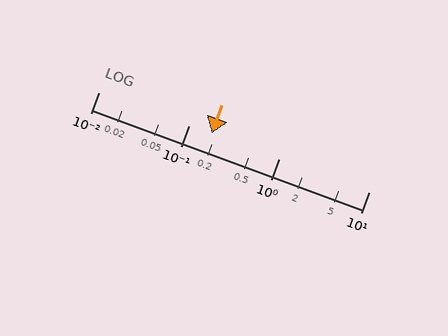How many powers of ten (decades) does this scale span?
The scale spans 3 decades, from 0.01 to 10.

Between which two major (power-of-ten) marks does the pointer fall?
The pointer is between 0.1 and 1.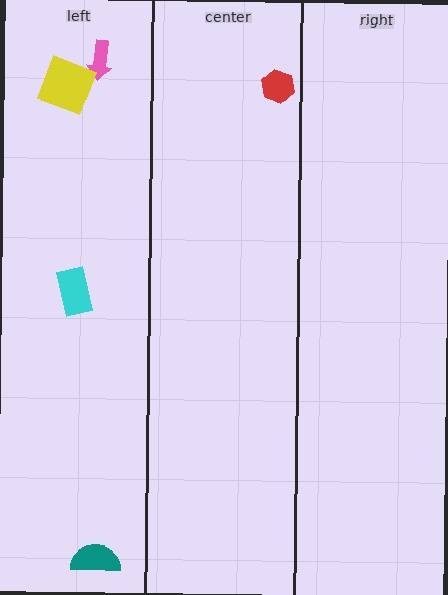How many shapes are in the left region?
4.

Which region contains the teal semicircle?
The left region.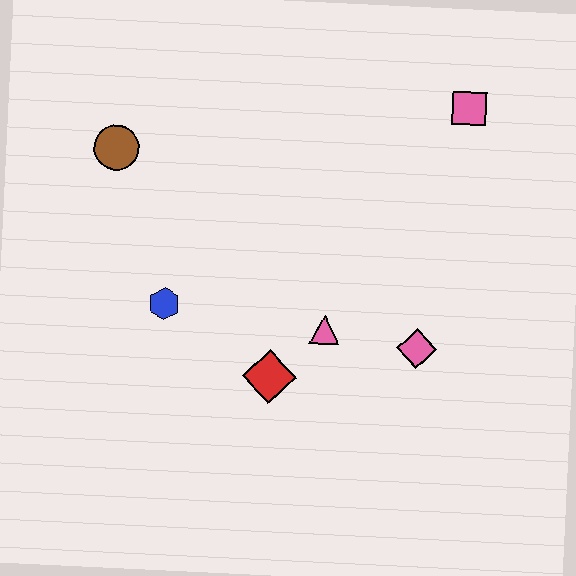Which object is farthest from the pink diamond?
The brown circle is farthest from the pink diamond.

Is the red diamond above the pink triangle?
No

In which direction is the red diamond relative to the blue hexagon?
The red diamond is to the right of the blue hexagon.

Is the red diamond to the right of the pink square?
No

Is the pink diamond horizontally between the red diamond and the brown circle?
No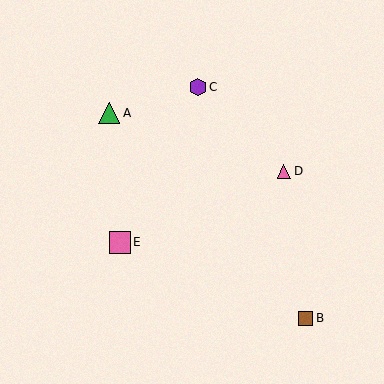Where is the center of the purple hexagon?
The center of the purple hexagon is at (198, 87).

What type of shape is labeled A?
Shape A is a green triangle.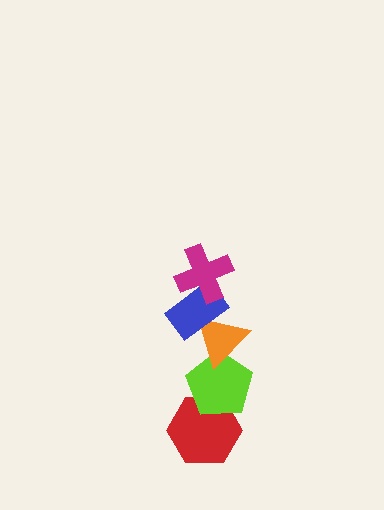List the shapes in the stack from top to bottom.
From top to bottom: the magenta cross, the blue rectangle, the orange triangle, the lime pentagon, the red hexagon.